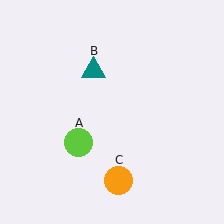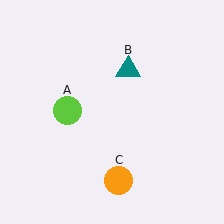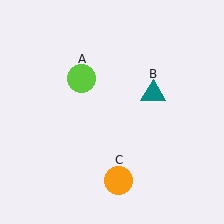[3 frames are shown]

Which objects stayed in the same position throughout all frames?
Orange circle (object C) remained stationary.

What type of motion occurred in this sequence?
The lime circle (object A), teal triangle (object B) rotated clockwise around the center of the scene.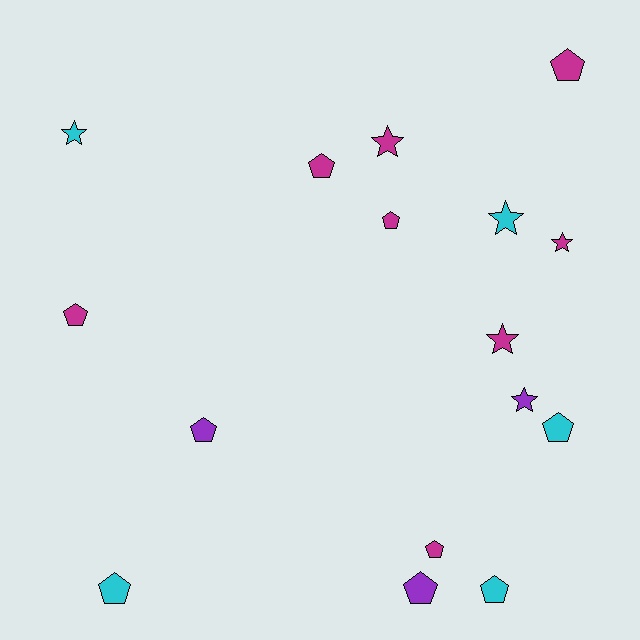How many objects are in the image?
There are 16 objects.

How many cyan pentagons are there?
There are 3 cyan pentagons.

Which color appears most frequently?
Magenta, with 8 objects.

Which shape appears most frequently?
Pentagon, with 10 objects.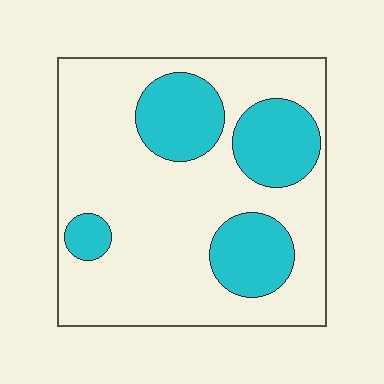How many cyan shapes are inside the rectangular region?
4.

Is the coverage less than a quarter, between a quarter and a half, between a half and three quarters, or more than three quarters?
Between a quarter and a half.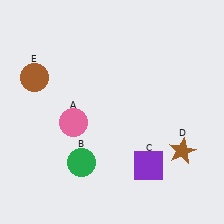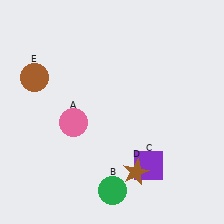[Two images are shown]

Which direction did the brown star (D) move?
The brown star (D) moved left.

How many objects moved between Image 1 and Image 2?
2 objects moved between the two images.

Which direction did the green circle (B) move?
The green circle (B) moved right.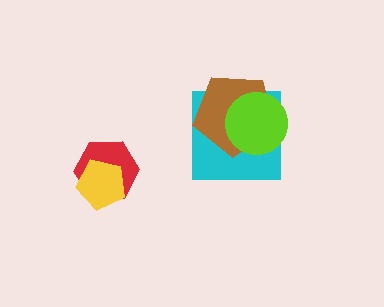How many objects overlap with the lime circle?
2 objects overlap with the lime circle.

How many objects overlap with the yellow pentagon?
1 object overlaps with the yellow pentagon.